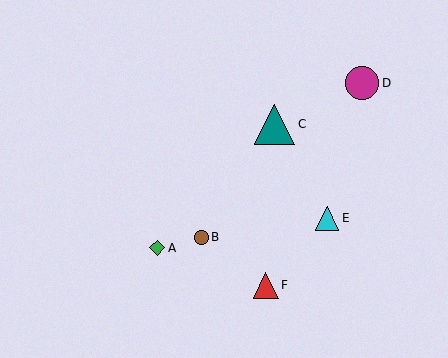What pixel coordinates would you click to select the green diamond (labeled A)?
Click at (157, 248) to select the green diamond A.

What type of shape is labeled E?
Shape E is a cyan triangle.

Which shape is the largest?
The teal triangle (labeled C) is the largest.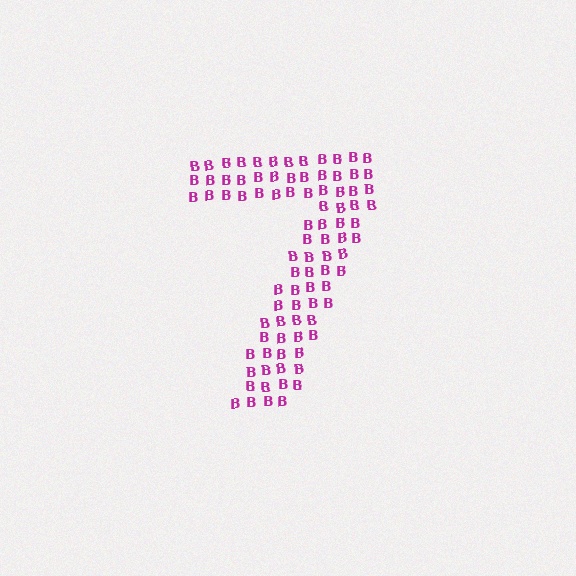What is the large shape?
The large shape is the digit 7.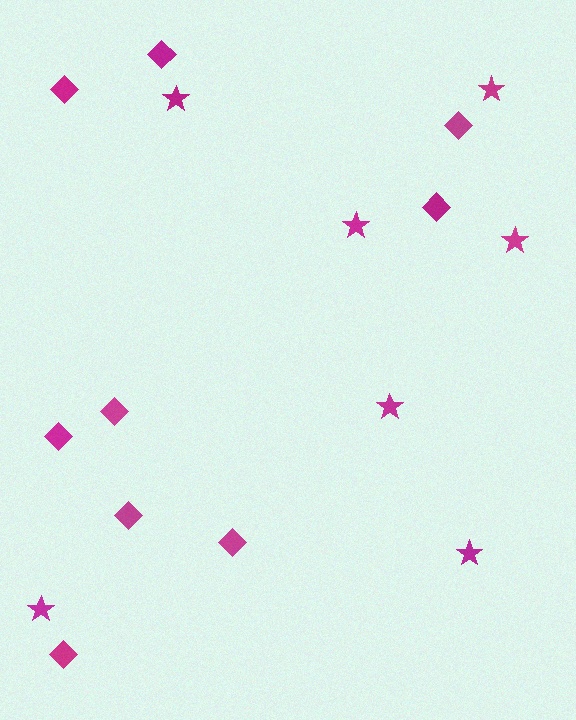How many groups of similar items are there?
There are 2 groups: one group of stars (7) and one group of diamonds (9).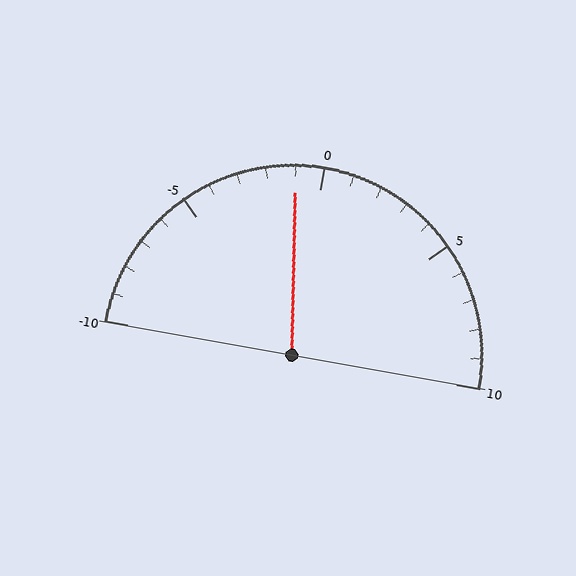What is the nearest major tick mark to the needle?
The nearest major tick mark is 0.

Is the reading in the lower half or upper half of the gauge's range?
The reading is in the lower half of the range (-10 to 10).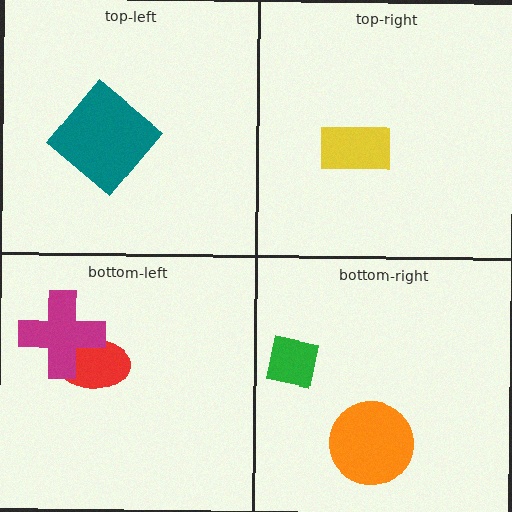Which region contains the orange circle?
The bottom-right region.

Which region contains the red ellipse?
The bottom-left region.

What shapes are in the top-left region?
The teal diamond.